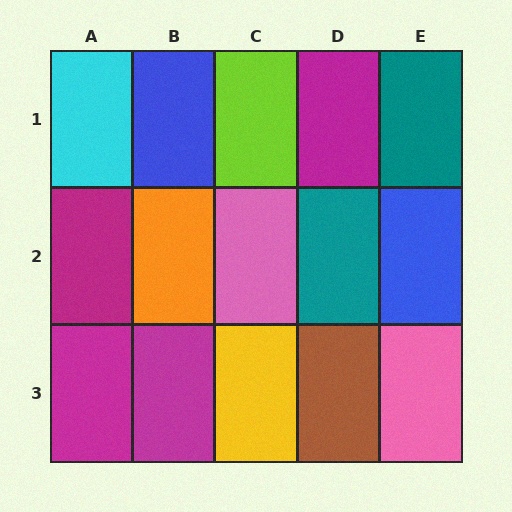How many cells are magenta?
4 cells are magenta.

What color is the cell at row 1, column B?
Blue.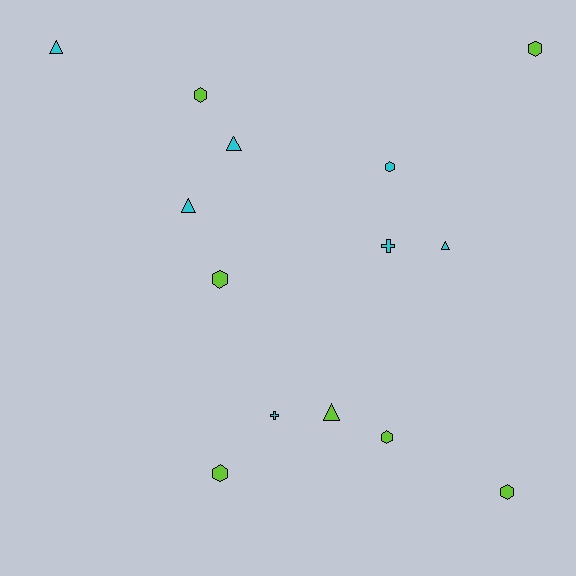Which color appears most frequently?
Cyan, with 7 objects.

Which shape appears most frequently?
Hexagon, with 7 objects.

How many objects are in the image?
There are 14 objects.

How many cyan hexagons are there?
There is 1 cyan hexagon.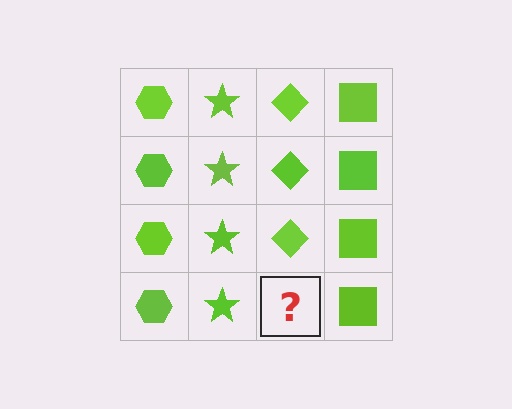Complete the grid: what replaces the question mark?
The question mark should be replaced with a lime diamond.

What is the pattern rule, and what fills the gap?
The rule is that each column has a consistent shape. The gap should be filled with a lime diamond.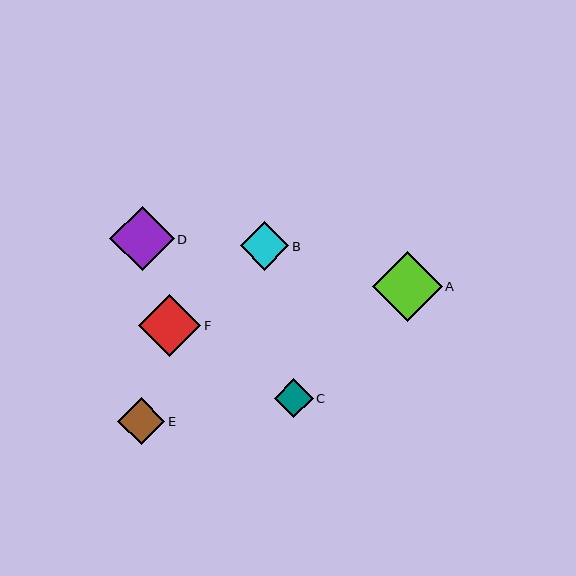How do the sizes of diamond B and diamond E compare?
Diamond B and diamond E are approximately the same size.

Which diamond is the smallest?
Diamond C is the smallest with a size of approximately 39 pixels.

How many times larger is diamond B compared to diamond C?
Diamond B is approximately 1.3 times the size of diamond C.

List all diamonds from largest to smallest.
From largest to smallest: A, D, F, B, E, C.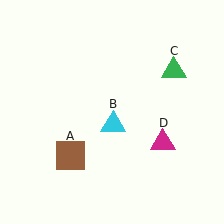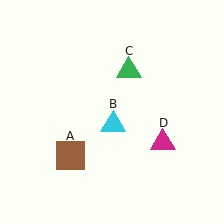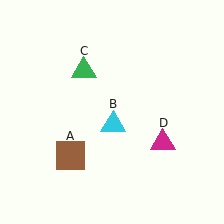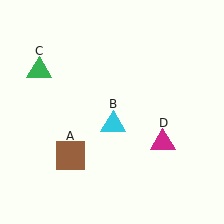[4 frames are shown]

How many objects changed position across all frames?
1 object changed position: green triangle (object C).